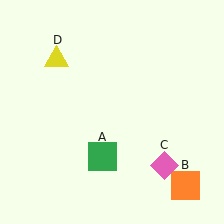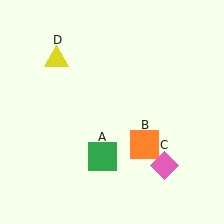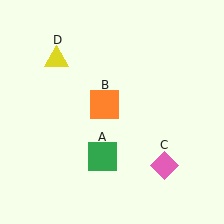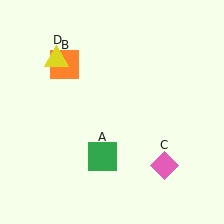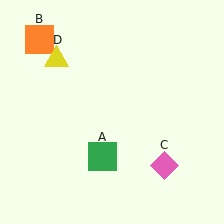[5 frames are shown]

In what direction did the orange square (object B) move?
The orange square (object B) moved up and to the left.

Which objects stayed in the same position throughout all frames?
Green square (object A) and pink diamond (object C) and yellow triangle (object D) remained stationary.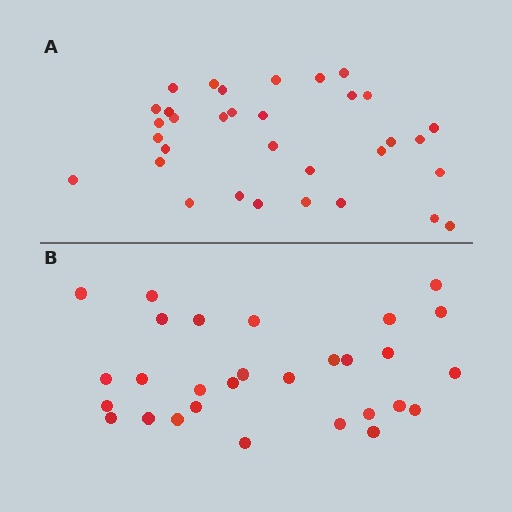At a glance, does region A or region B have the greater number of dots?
Region A (the top region) has more dots.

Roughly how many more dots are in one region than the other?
Region A has about 4 more dots than region B.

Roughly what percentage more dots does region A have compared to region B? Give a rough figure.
About 15% more.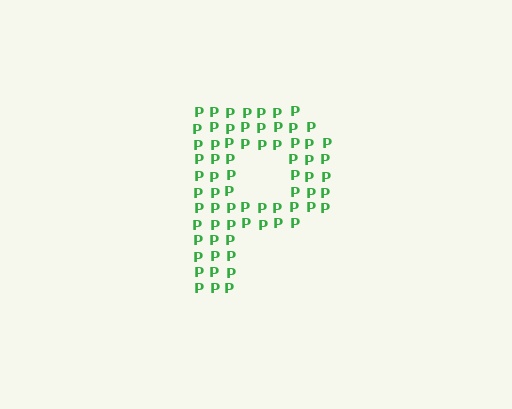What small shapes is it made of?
It is made of small letter P's.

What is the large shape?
The large shape is the letter P.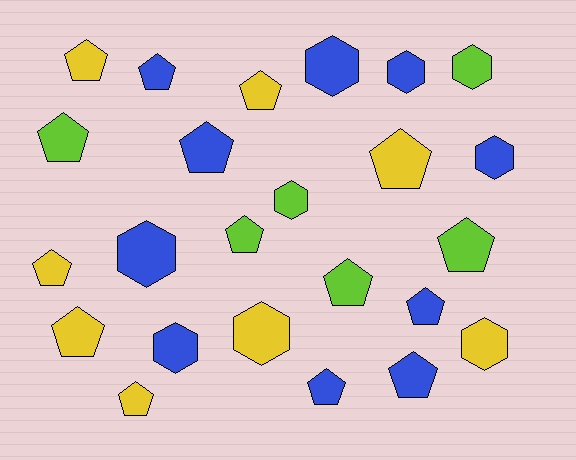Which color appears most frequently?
Blue, with 10 objects.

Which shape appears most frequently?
Pentagon, with 15 objects.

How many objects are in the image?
There are 24 objects.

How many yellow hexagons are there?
There are 2 yellow hexagons.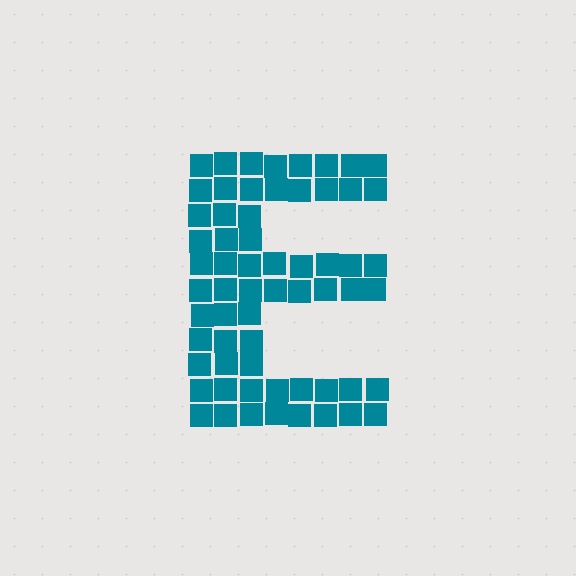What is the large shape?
The large shape is the letter E.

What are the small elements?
The small elements are squares.